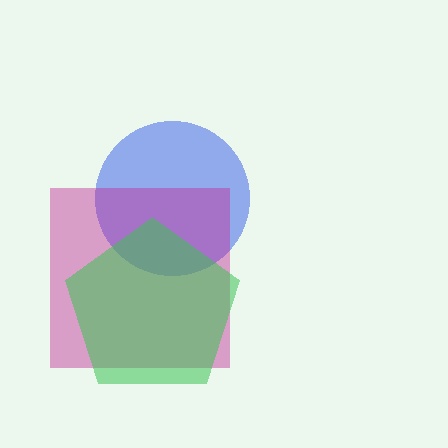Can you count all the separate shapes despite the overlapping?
Yes, there are 3 separate shapes.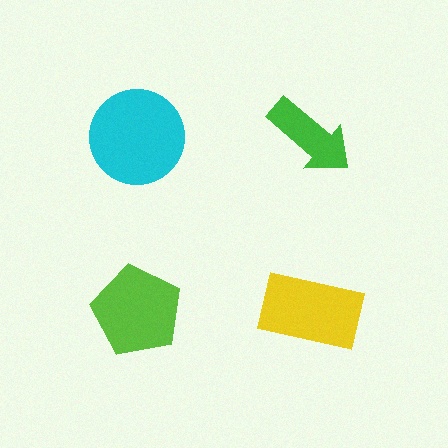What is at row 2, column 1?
A lime pentagon.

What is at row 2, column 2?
A yellow rectangle.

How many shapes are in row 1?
2 shapes.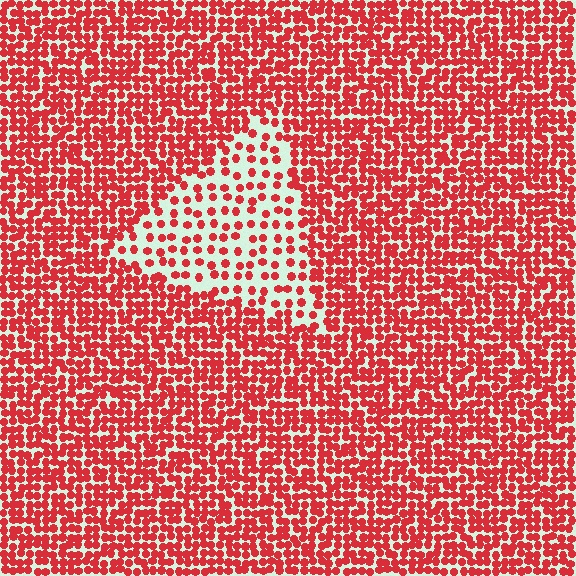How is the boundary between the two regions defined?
The boundary is defined by a change in element density (approximately 2.4x ratio). All elements are the same color, size, and shape.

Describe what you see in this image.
The image contains small red elements arranged at two different densities. A triangle-shaped region is visible where the elements are less densely packed than the surrounding area.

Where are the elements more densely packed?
The elements are more densely packed outside the triangle boundary.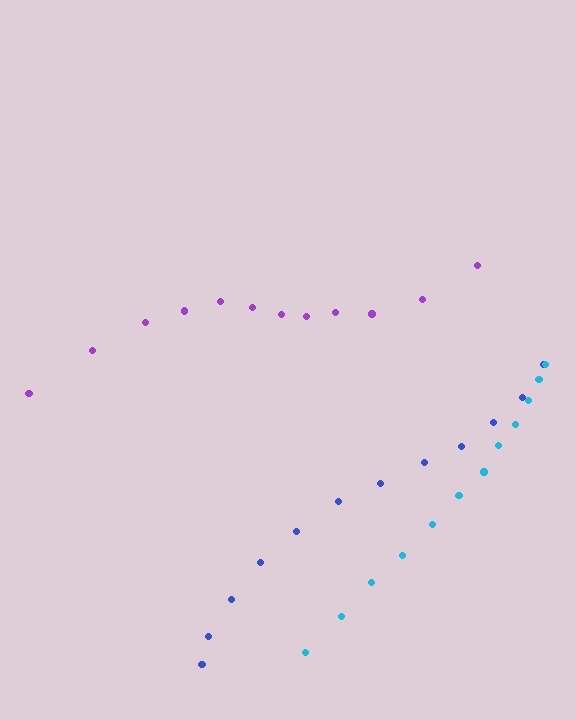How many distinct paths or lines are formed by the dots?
There are 3 distinct paths.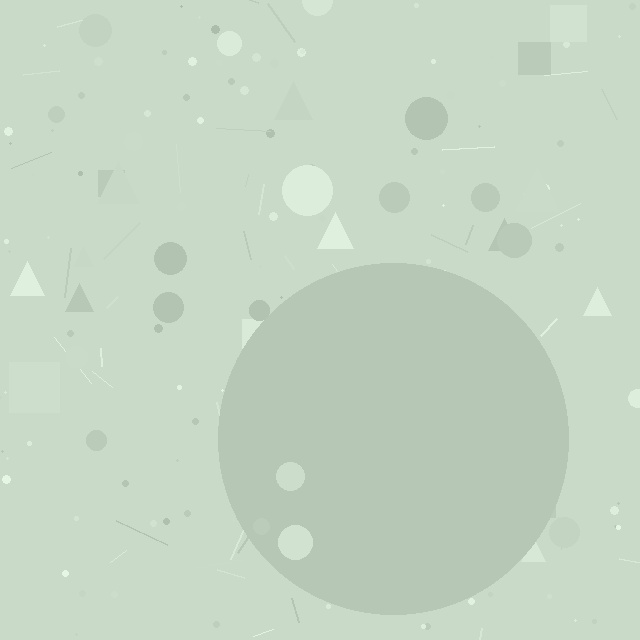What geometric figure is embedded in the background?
A circle is embedded in the background.